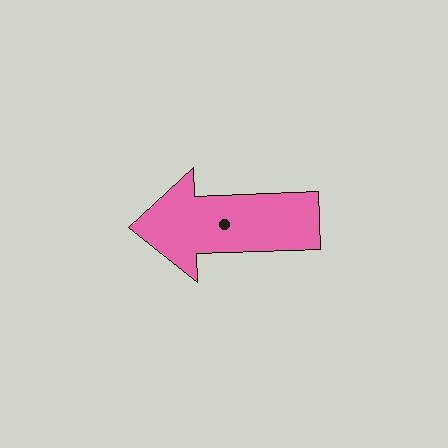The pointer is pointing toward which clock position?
Roughly 9 o'clock.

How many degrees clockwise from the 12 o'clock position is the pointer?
Approximately 268 degrees.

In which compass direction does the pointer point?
West.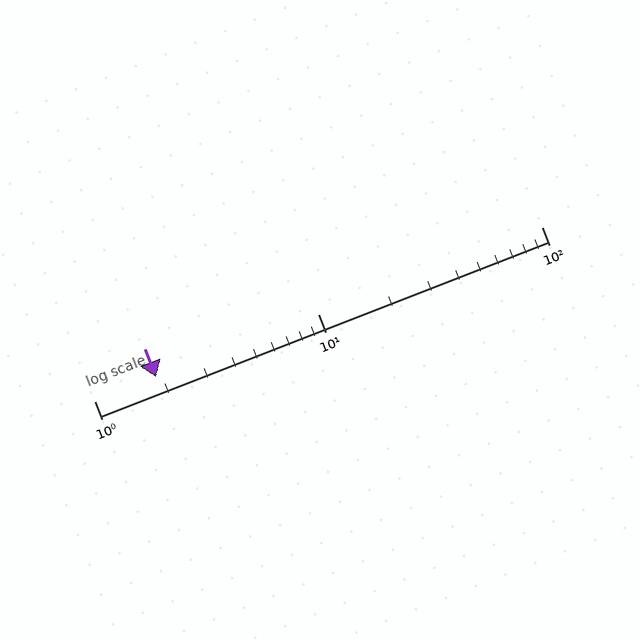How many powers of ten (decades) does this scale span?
The scale spans 2 decades, from 1 to 100.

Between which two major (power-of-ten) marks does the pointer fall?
The pointer is between 1 and 10.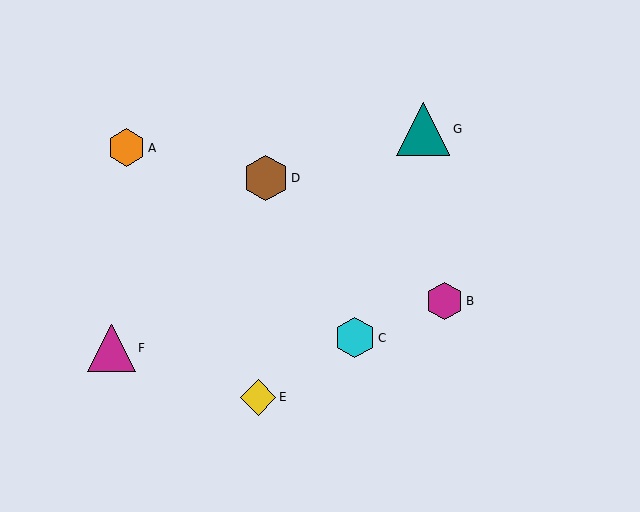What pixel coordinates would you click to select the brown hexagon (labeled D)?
Click at (266, 178) to select the brown hexagon D.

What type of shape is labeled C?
Shape C is a cyan hexagon.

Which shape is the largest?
The teal triangle (labeled G) is the largest.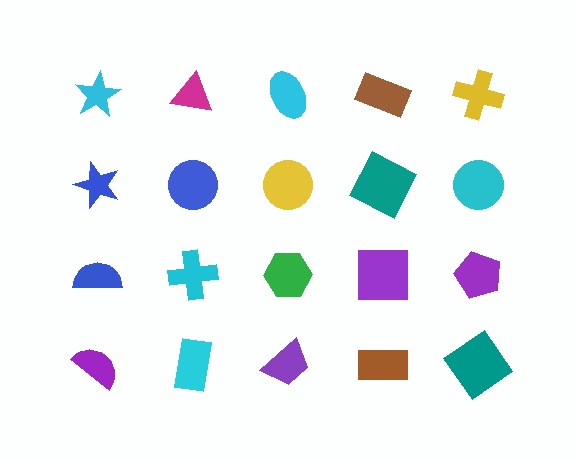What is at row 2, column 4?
A teal square.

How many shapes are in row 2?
5 shapes.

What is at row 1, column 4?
A brown rectangle.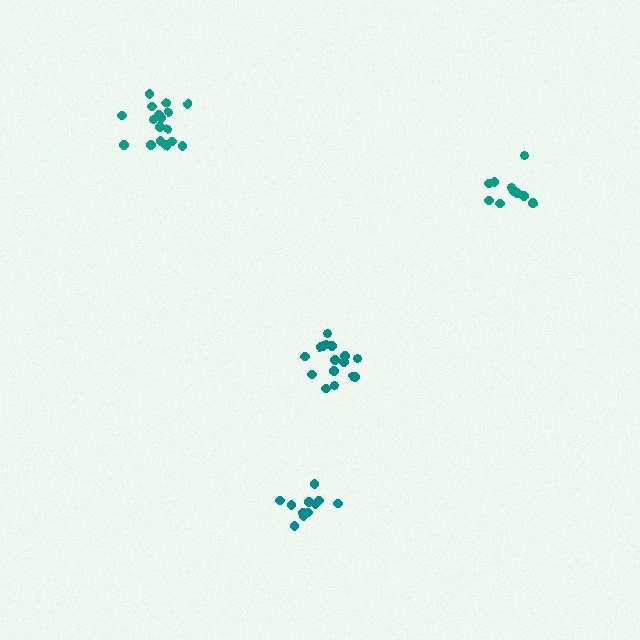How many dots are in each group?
Group 1: 16 dots, Group 2: 17 dots, Group 3: 11 dots, Group 4: 11 dots (55 total).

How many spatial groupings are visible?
There are 4 spatial groupings.